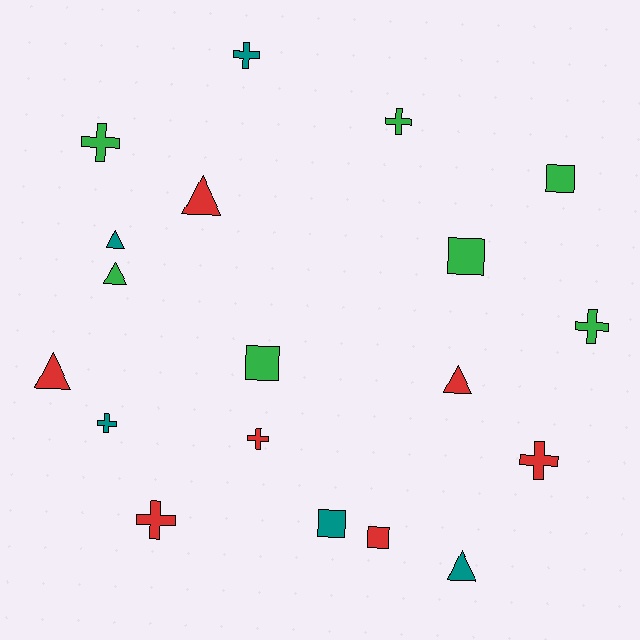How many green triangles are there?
There is 1 green triangle.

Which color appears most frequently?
Green, with 7 objects.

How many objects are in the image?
There are 19 objects.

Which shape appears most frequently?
Cross, with 8 objects.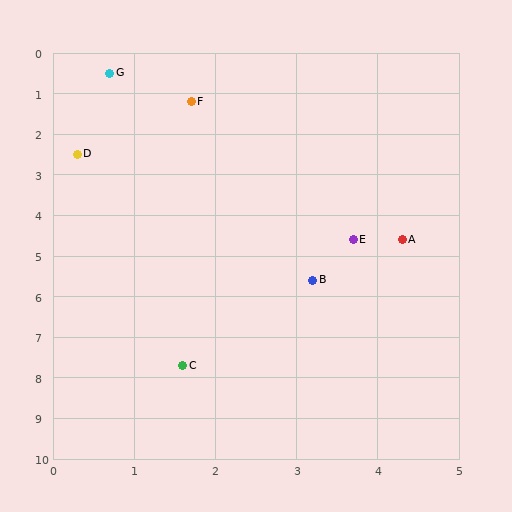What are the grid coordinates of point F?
Point F is at approximately (1.7, 1.2).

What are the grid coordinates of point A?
Point A is at approximately (4.3, 4.6).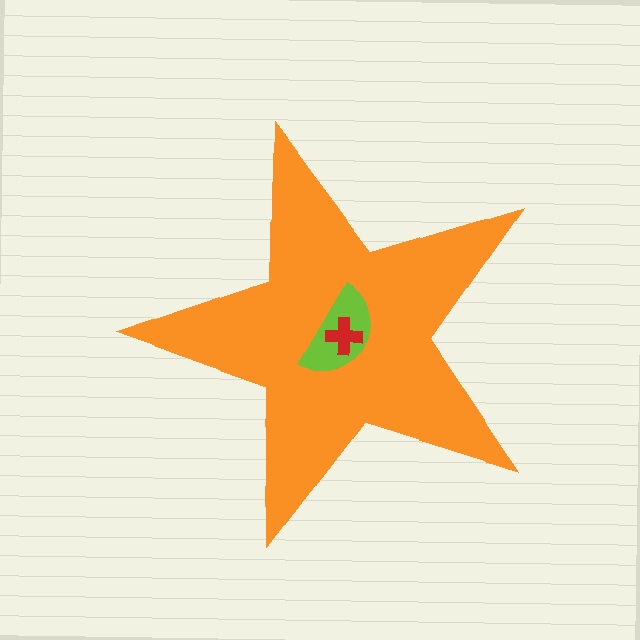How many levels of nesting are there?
3.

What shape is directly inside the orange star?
The lime semicircle.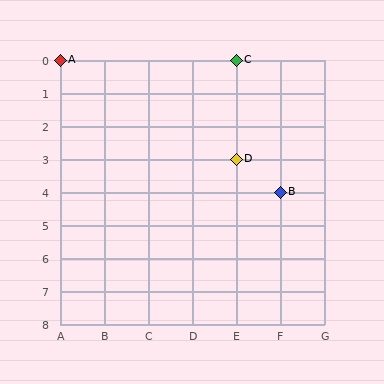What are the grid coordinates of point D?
Point D is at grid coordinates (E, 3).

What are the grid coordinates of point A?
Point A is at grid coordinates (A, 0).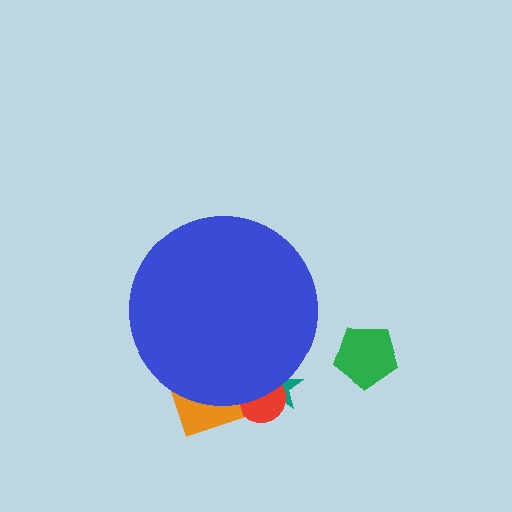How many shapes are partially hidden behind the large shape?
3 shapes are partially hidden.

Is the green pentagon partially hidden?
No, the green pentagon is fully visible.